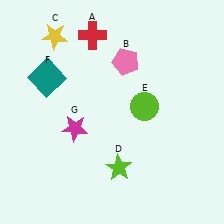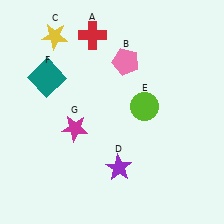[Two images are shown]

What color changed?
The star (D) changed from lime in Image 1 to purple in Image 2.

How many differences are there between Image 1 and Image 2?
There is 1 difference between the two images.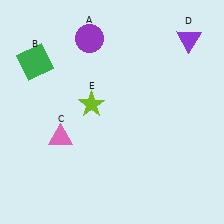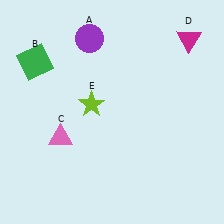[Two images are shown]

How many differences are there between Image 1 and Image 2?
There is 1 difference between the two images.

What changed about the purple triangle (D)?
In Image 1, D is purple. In Image 2, it changed to magenta.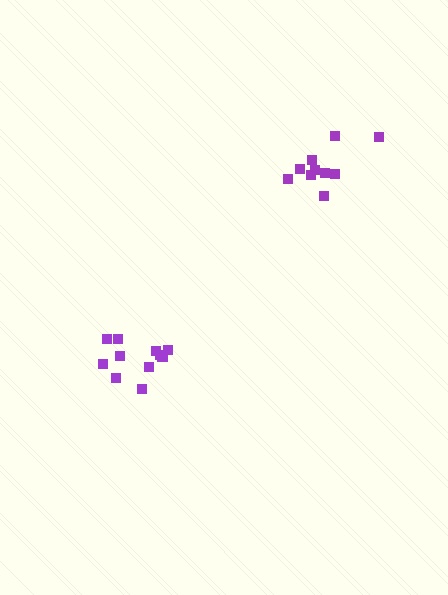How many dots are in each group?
Group 1: 12 dots, Group 2: 10 dots (22 total).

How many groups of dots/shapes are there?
There are 2 groups.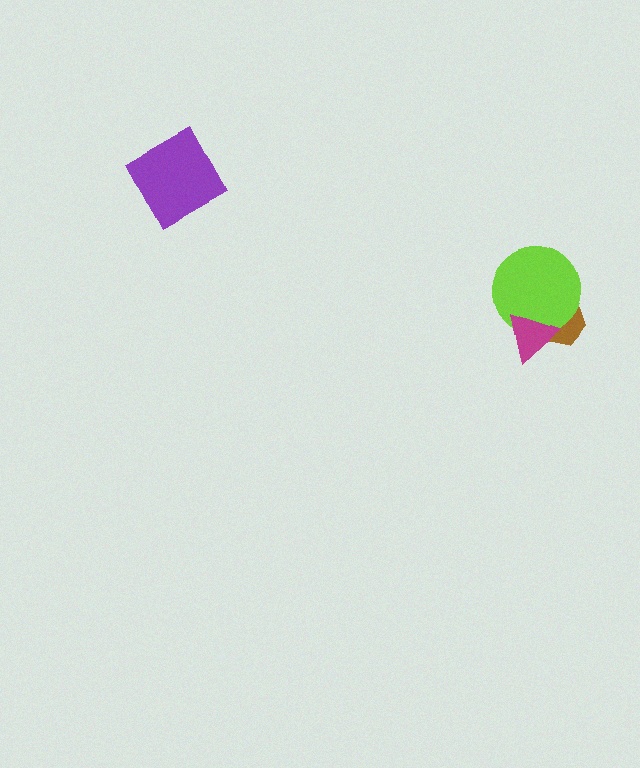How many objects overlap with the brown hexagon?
2 objects overlap with the brown hexagon.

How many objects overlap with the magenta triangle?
2 objects overlap with the magenta triangle.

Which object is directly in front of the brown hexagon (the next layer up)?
The lime circle is directly in front of the brown hexagon.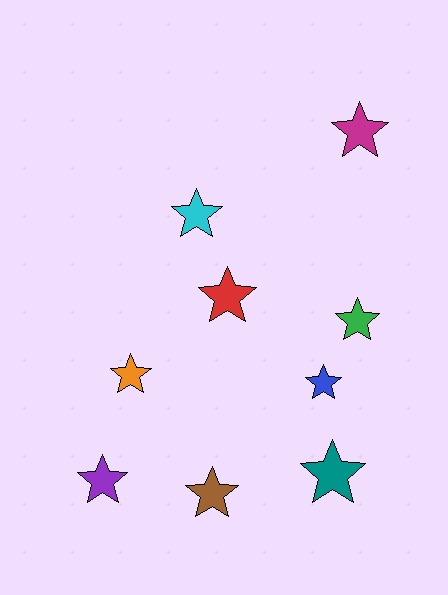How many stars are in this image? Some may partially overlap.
There are 9 stars.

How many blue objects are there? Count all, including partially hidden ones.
There is 1 blue object.